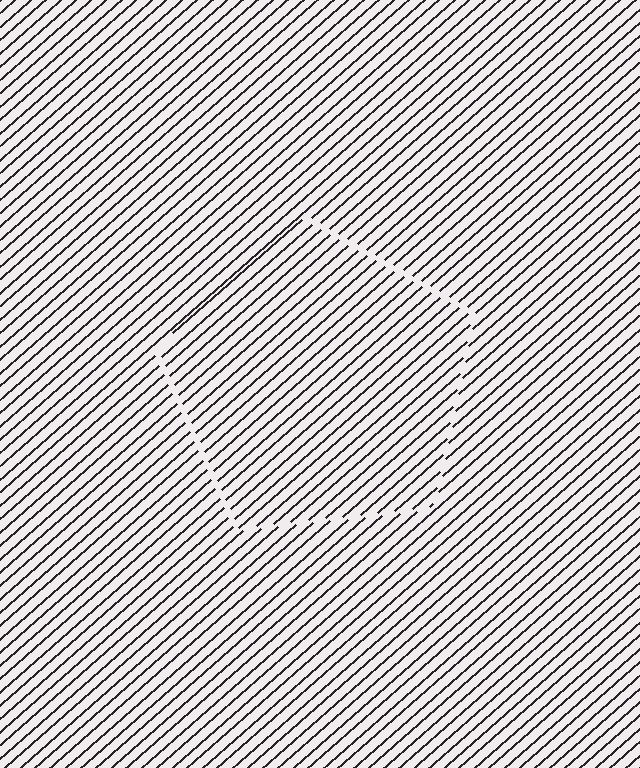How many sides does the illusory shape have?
5 sides — the line-ends trace a pentagon.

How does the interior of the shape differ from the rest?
The interior of the shape contains the same grating, shifted by half a period — the contour is defined by the phase discontinuity where line-ends from the inner and outer gratings abut.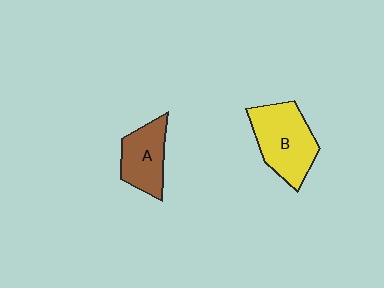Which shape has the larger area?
Shape B (yellow).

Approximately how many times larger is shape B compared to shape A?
Approximately 1.4 times.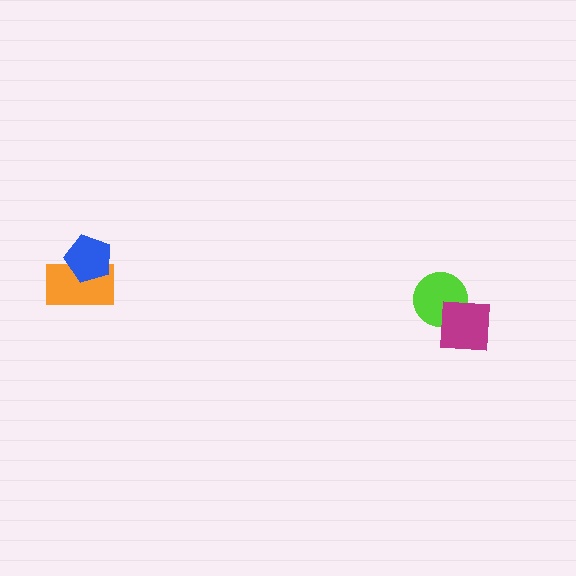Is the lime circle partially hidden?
Yes, it is partially covered by another shape.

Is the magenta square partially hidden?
No, no other shape covers it.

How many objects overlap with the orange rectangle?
1 object overlaps with the orange rectangle.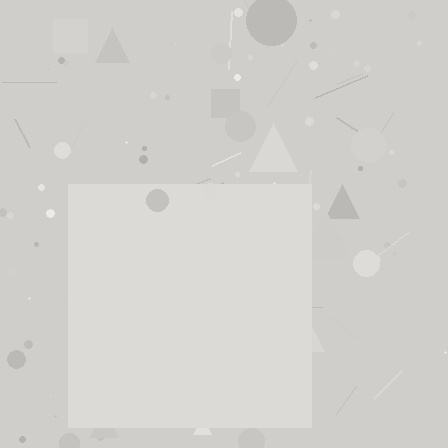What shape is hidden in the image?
A square is hidden in the image.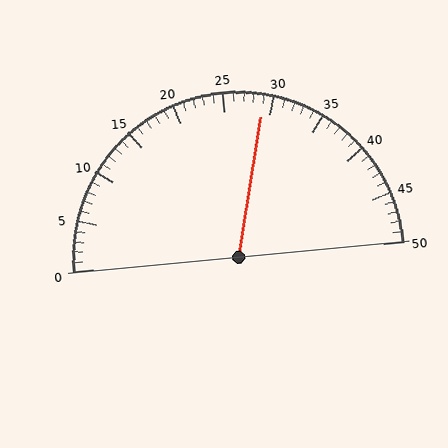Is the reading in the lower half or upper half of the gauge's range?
The reading is in the upper half of the range (0 to 50).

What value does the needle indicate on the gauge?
The needle indicates approximately 29.